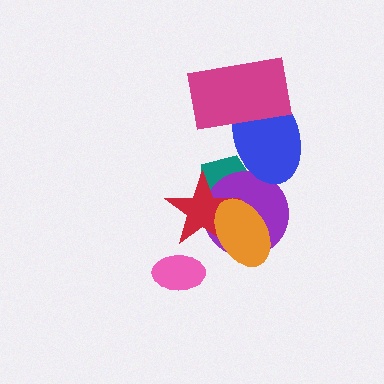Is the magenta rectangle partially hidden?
No, no other shape covers it.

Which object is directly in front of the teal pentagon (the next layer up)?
The purple circle is directly in front of the teal pentagon.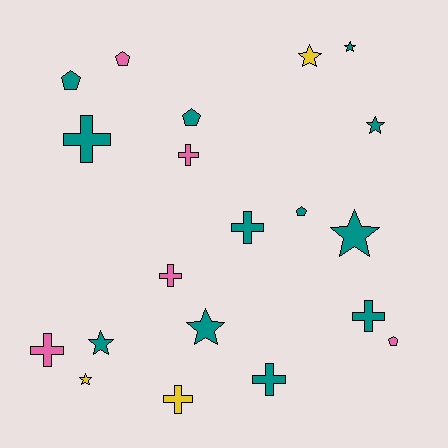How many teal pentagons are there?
There are 3 teal pentagons.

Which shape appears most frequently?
Cross, with 8 objects.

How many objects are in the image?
There are 20 objects.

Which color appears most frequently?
Teal, with 12 objects.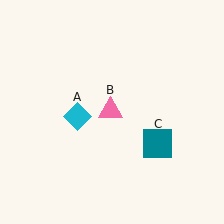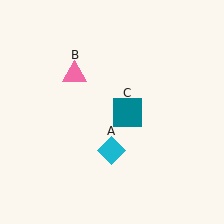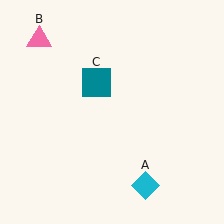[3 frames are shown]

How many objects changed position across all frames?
3 objects changed position: cyan diamond (object A), pink triangle (object B), teal square (object C).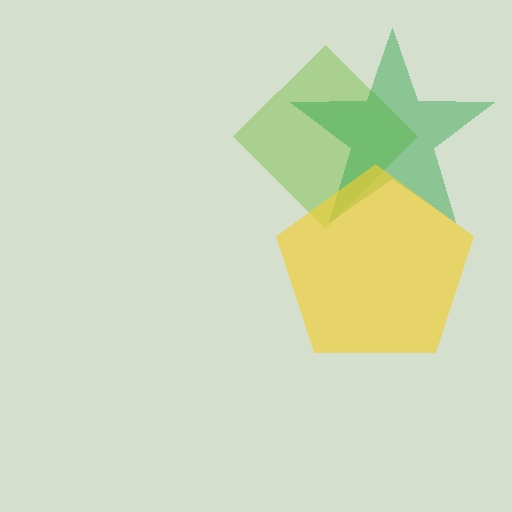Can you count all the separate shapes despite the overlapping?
Yes, there are 3 separate shapes.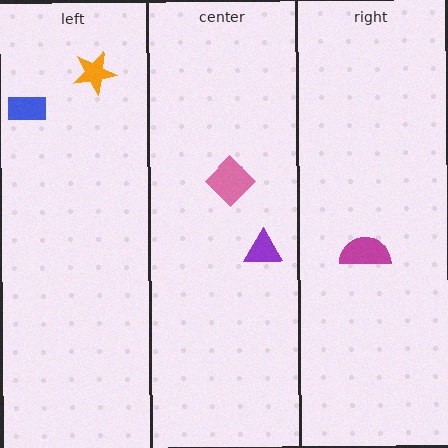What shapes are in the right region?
The magenta semicircle.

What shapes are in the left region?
The orange star, the blue rectangle.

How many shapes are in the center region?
2.